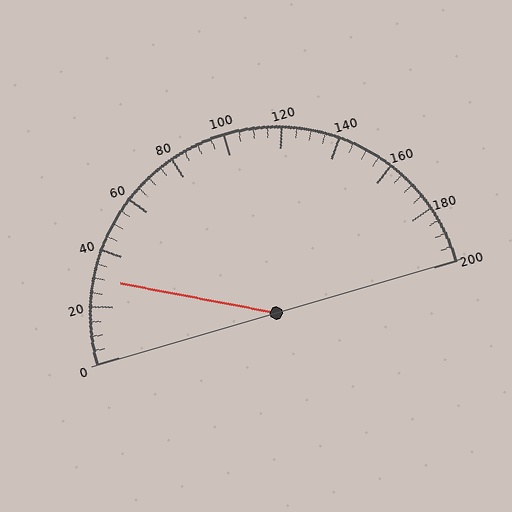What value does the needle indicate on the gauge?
The needle indicates approximately 30.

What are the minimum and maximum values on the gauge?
The gauge ranges from 0 to 200.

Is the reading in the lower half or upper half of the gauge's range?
The reading is in the lower half of the range (0 to 200).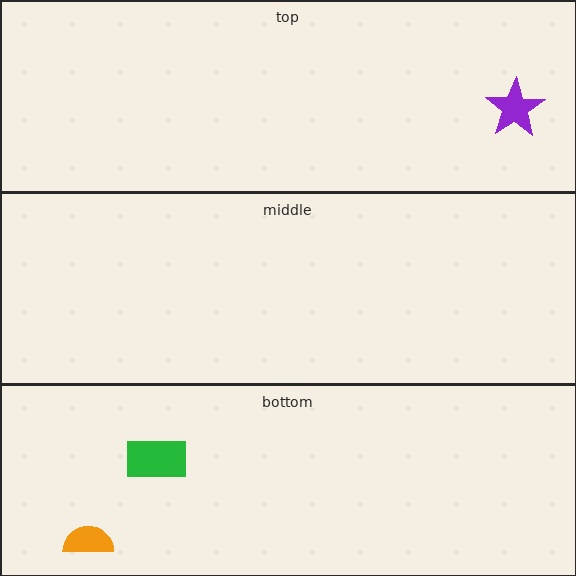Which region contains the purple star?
The top region.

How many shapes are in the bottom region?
2.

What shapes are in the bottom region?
The orange semicircle, the green rectangle.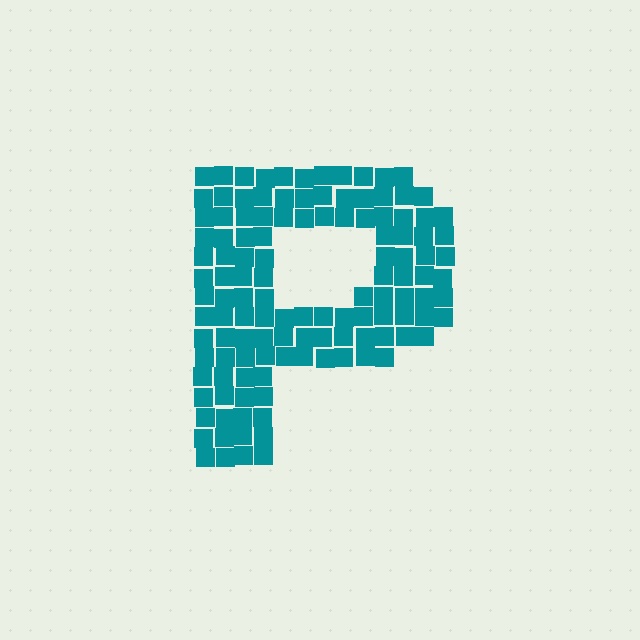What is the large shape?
The large shape is the letter P.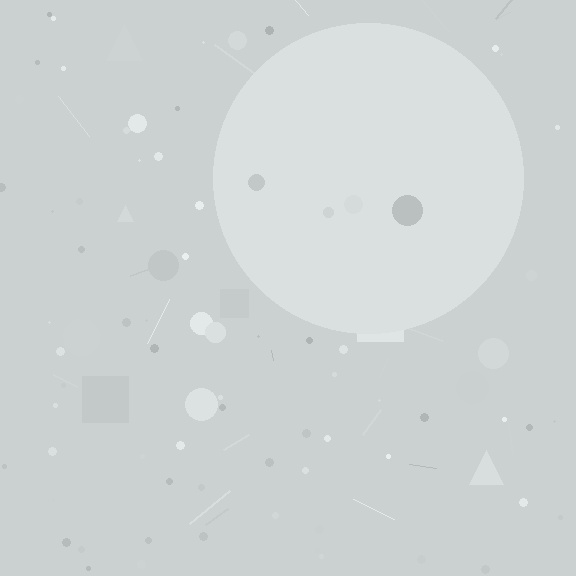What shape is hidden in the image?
A circle is hidden in the image.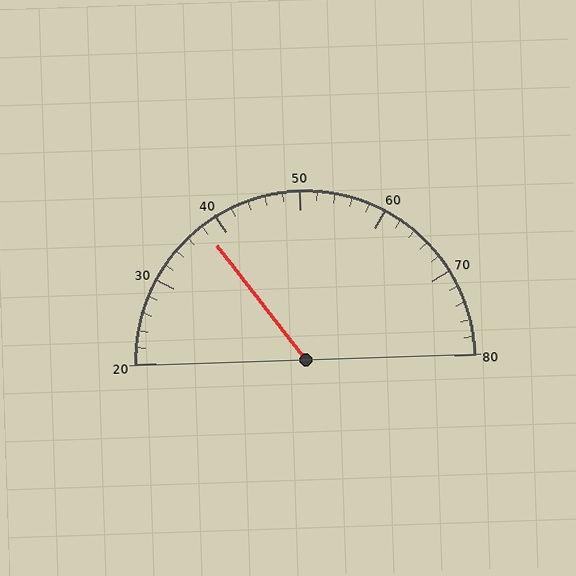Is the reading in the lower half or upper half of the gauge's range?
The reading is in the lower half of the range (20 to 80).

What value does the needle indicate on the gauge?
The needle indicates approximately 38.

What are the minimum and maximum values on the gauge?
The gauge ranges from 20 to 80.